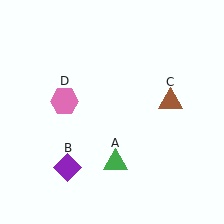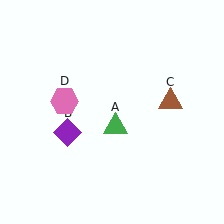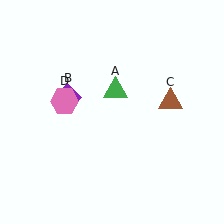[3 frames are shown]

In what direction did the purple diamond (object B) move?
The purple diamond (object B) moved up.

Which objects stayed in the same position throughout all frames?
Brown triangle (object C) and pink hexagon (object D) remained stationary.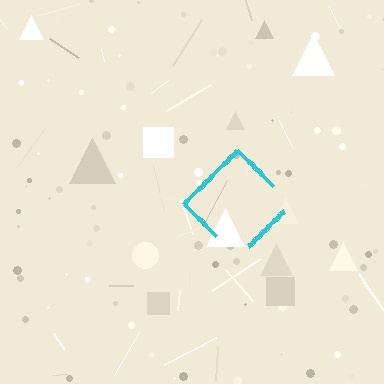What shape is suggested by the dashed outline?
The dashed outline suggests a diamond.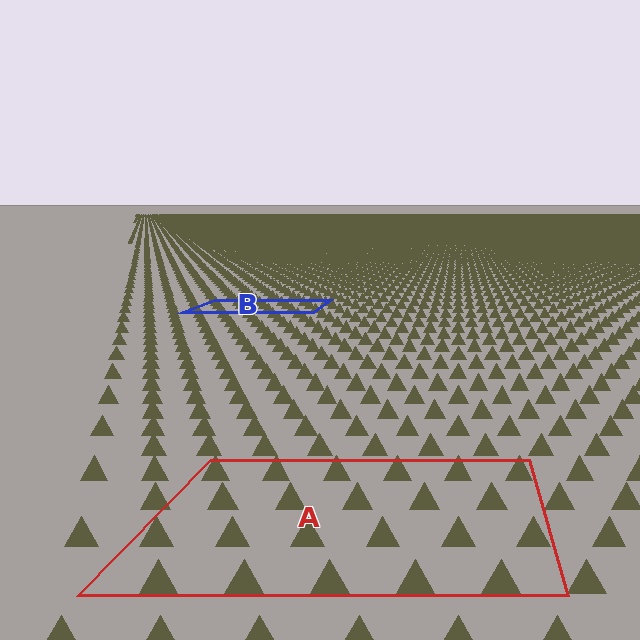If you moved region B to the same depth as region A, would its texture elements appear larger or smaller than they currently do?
They would appear larger. At a closer depth, the same texture elements are projected at a bigger on-screen size.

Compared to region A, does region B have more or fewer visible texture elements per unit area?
Region B has more texture elements per unit area — they are packed more densely because it is farther away.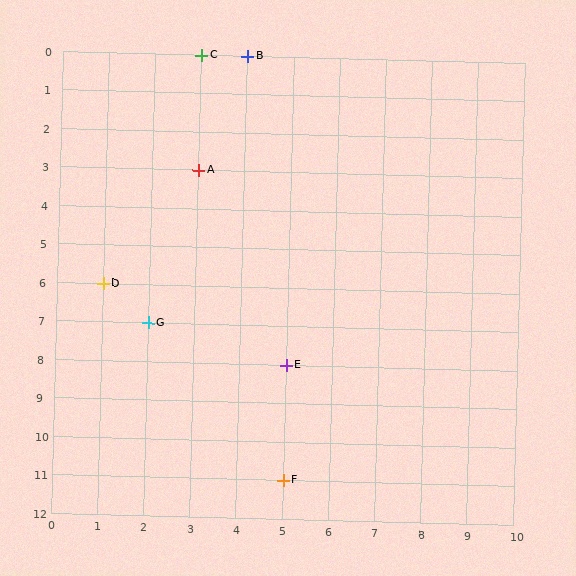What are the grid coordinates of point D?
Point D is at grid coordinates (1, 6).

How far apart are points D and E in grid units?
Points D and E are 4 columns and 2 rows apart (about 4.5 grid units diagonally).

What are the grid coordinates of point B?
Point B is at grid coordinates (4, 0).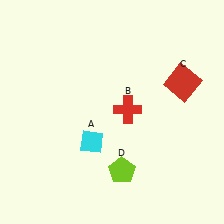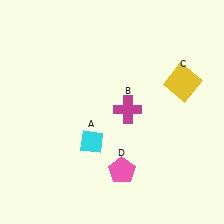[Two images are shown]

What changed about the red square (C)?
In Image 1, C is red. In Image 2, it changed to yellow.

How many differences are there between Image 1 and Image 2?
There are 3 differences between the two images.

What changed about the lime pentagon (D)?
In Image 1, D is lime. In Image 2, it changed to pink.